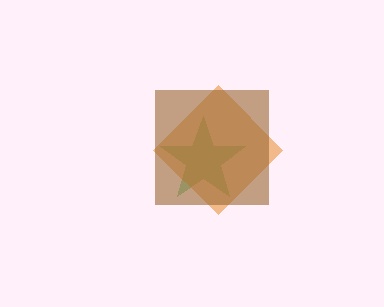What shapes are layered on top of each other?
The layered shapes are: a green star, an orange diamond, a brown square.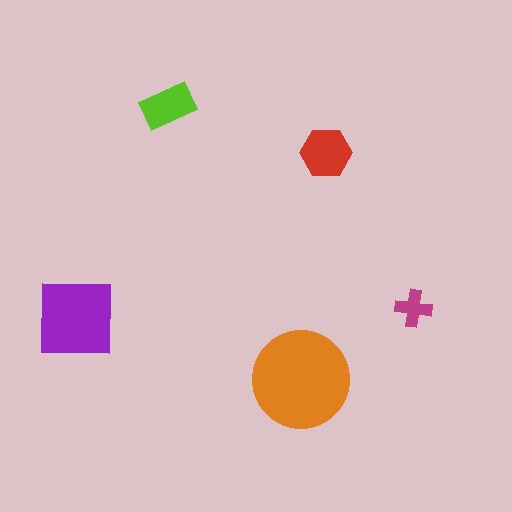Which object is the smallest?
The magenta cross.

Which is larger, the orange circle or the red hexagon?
The orange circle.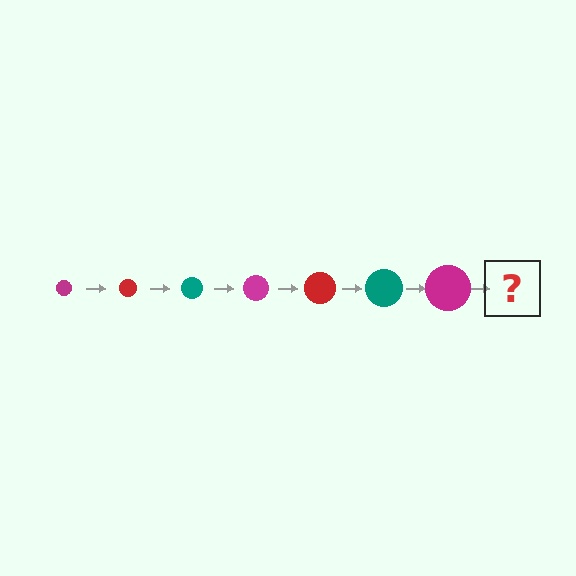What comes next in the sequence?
The next element should be a red circle, larger than the previous one.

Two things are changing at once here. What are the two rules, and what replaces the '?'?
The two rules are that the circle grows larger each step and the color cycles through magenta, red, and teal. The '?' should be a red circle, larger than the previous one.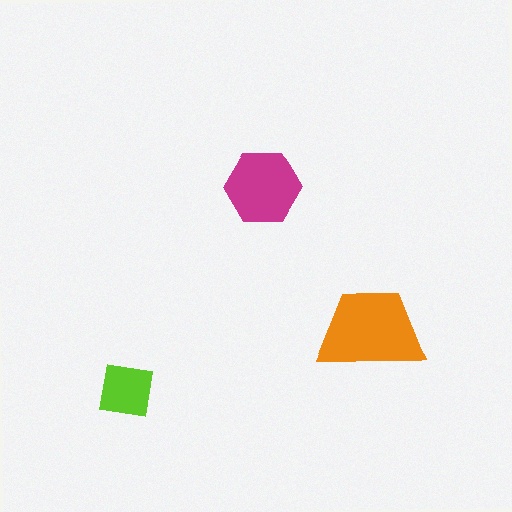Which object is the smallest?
The lime square.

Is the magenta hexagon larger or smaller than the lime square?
Larger.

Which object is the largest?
The orange trapezoid.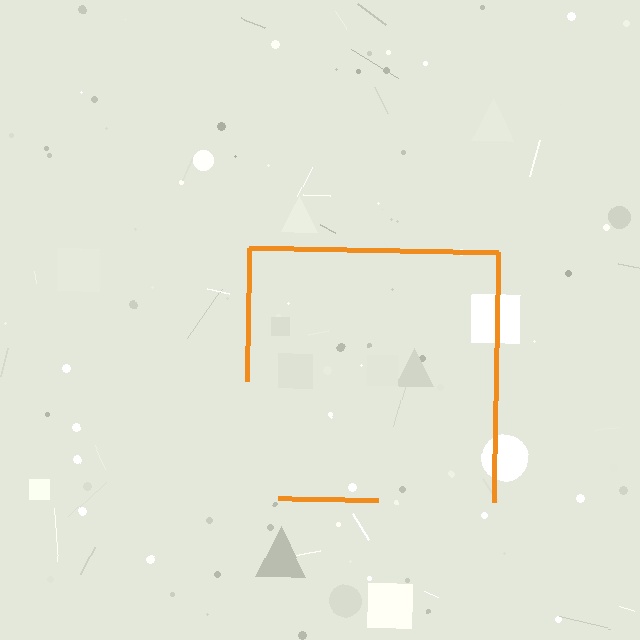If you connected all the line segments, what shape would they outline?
They would outline a square.